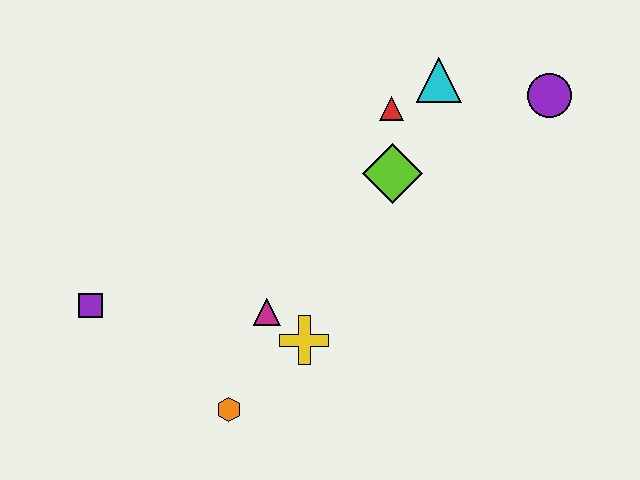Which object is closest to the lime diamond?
The red triangle is closest to the lime diamond.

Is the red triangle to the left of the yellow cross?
No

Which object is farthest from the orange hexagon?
The purple circle is farthest from the orange hexagon.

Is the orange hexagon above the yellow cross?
No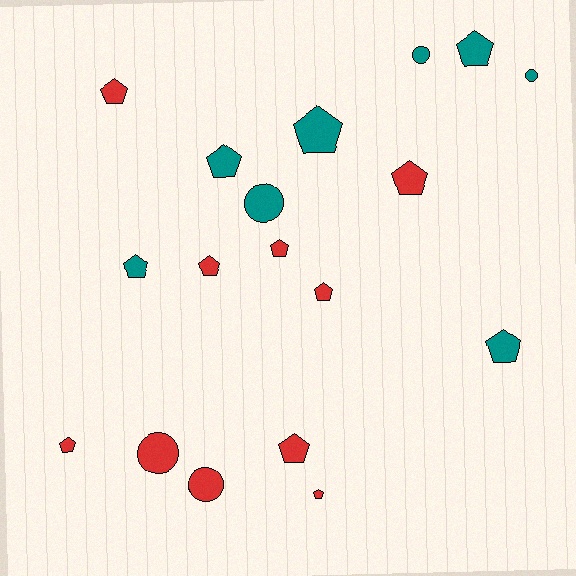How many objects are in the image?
There are 18 objects.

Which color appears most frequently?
Red, with 10 objects.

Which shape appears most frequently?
Pentagon, with 13 objects.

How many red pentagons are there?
There are 8 red pentagons.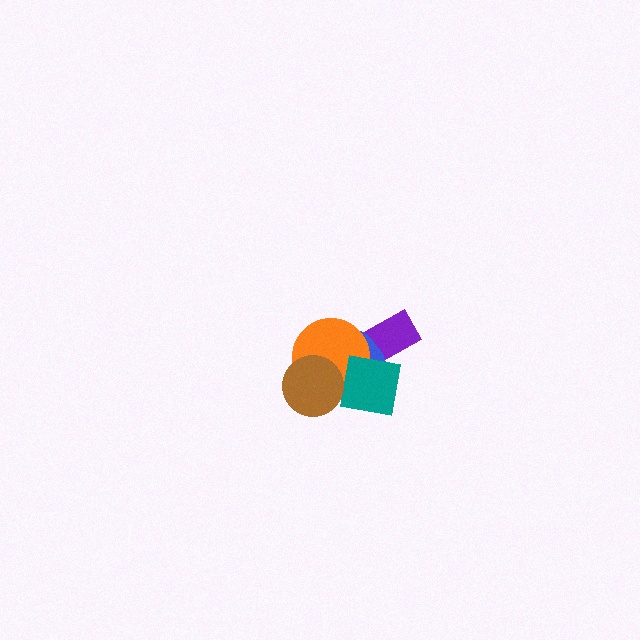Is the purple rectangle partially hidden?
Yes, it is partially covered by another shape.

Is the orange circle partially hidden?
Yes, it is partially covered by another shape.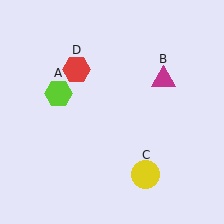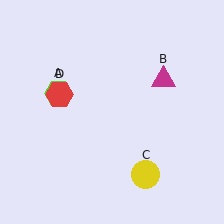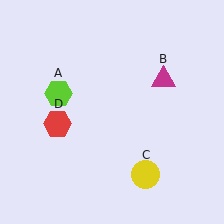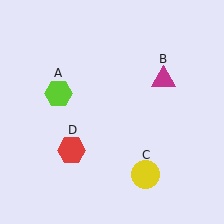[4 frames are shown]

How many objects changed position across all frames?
1 object changed position: red hexagon (object D).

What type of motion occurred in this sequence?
The red hexagon (object D) rotated counterclockwise around the center of the scene.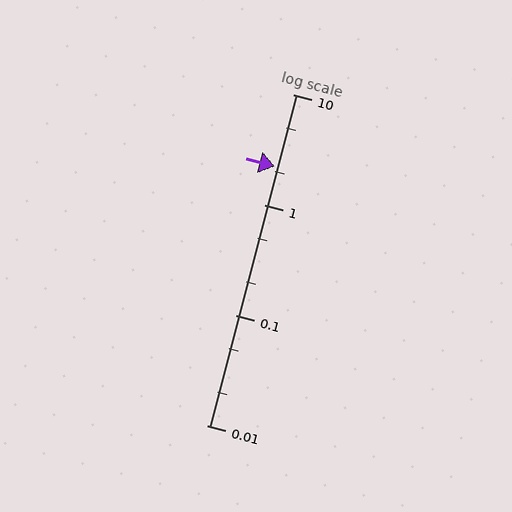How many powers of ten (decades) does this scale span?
The scale spans 3 decades, from 0.01 to 10.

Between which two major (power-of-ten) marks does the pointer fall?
The pointer is between 1 and 10.